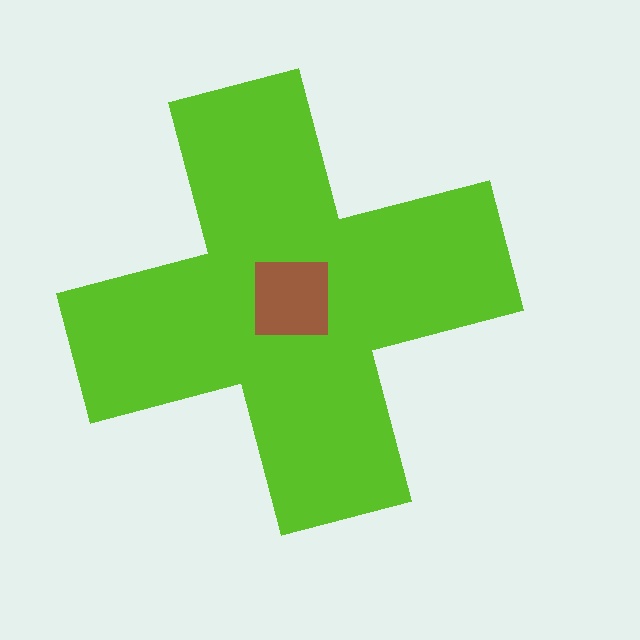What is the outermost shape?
The lime cross.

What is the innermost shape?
The brown square.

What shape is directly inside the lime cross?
The brown square.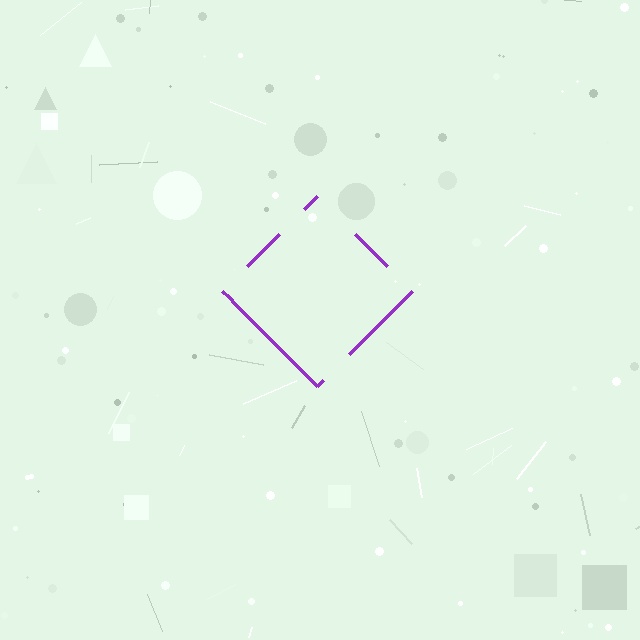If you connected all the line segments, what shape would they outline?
They would outline a diamond.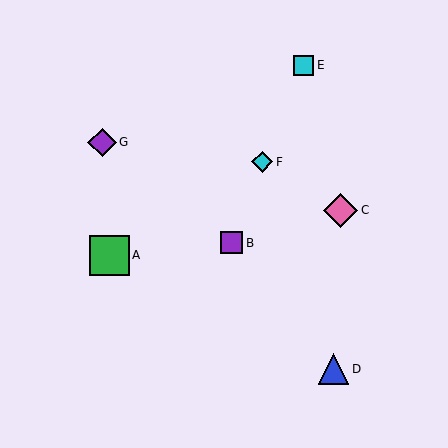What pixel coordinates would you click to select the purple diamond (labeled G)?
Click at (102, 142) to select the purple diamond G.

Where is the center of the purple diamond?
The center of the purple diamond is at (102, 142).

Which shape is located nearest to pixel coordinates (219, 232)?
The purple square (labeled B) at (232, 243) is nearest to that location.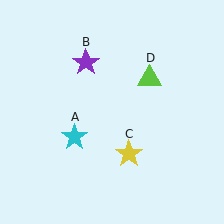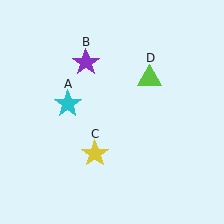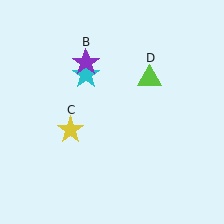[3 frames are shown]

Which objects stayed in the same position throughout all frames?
Purple star (object B) and lime triangle (object D) remained stationary.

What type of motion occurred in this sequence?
The cyan star (object A), yellow star (object C) rotated clockwise around the center of the scene.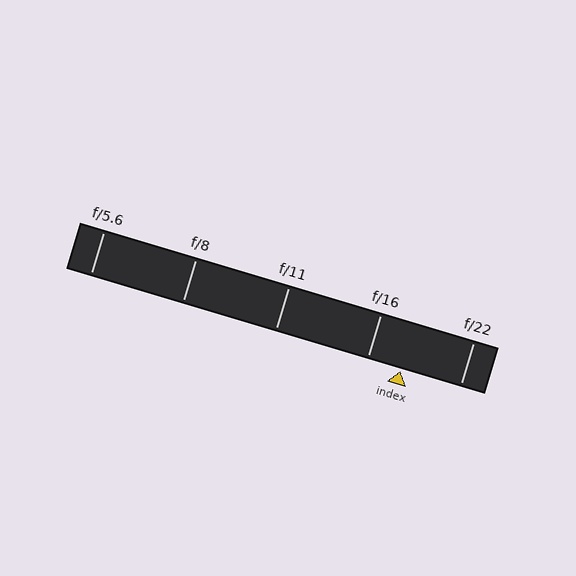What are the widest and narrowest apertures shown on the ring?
The widest aperture shown is f/5.6 and the narrowest is f/22.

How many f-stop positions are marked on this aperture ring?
There are 5 f-stop positions marked.